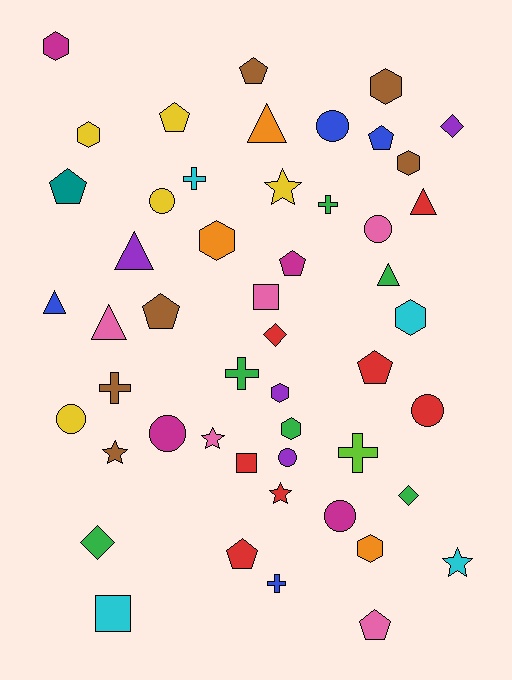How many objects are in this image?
There are 50 objects.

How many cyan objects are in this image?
There are 4 cyan objects.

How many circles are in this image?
There are 8 circles.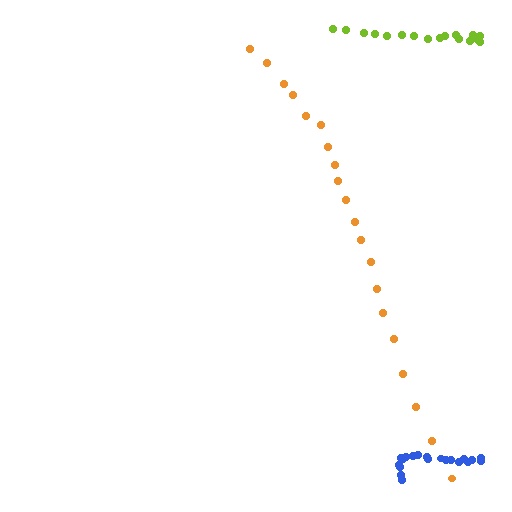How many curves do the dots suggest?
There are 3 distinct paths.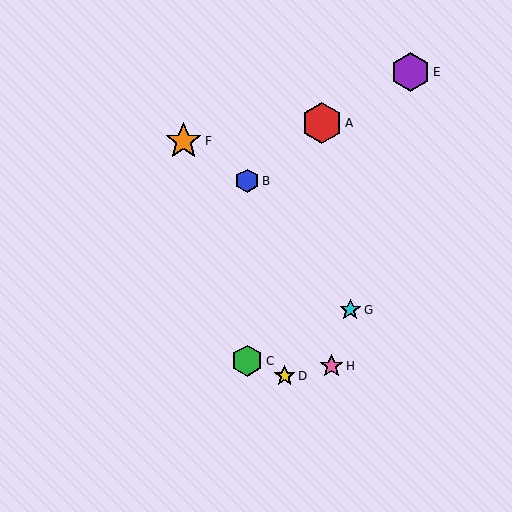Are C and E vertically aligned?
No, C is at x≈247 and E is at x≈411.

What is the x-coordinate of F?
Object F is at x≈183.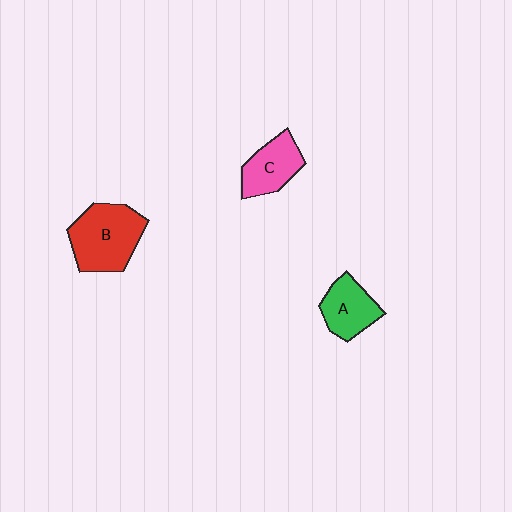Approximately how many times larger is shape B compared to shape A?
Approximately 1.6 times.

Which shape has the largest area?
Shape B (red).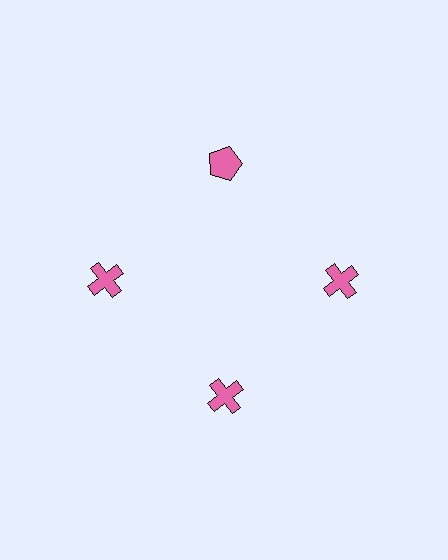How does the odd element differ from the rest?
It has a different shape: pentagon instead of cross.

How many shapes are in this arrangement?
There are 4 shapes arranged in a ring pattern.